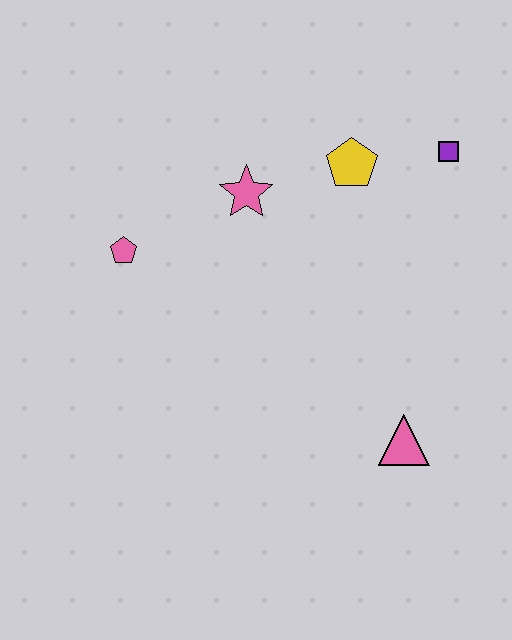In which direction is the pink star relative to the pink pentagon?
The pink star is to the right of the pink pentagon.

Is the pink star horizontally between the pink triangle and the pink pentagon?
Yes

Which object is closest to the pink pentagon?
The pink star is closest to the pink pentagon.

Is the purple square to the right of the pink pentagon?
Yes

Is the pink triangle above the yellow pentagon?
No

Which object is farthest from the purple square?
The pink pentagon is farthest from the purple square.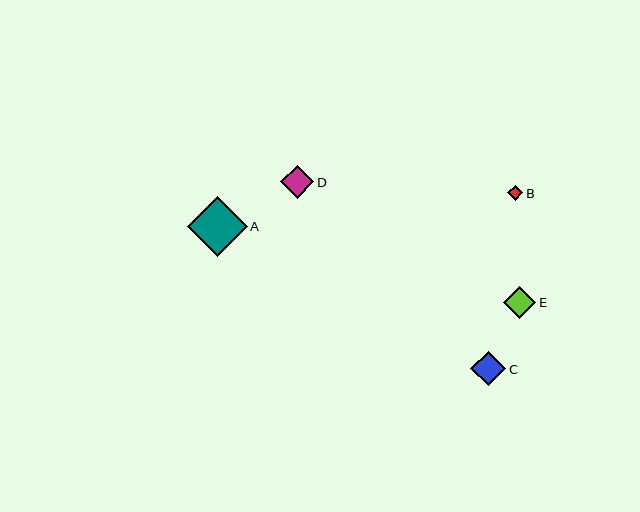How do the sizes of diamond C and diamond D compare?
Diamond C and diamond D are approximately the same size.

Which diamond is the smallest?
Diamond B is the smallest with a size of approximately 15 pixels.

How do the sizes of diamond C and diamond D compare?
Diamond C and diamond D are approximately the same size.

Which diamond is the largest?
Diamond A is the largest with a size of approximately 59 pixels.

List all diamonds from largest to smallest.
From largest to smallest: A, C, D, E, B.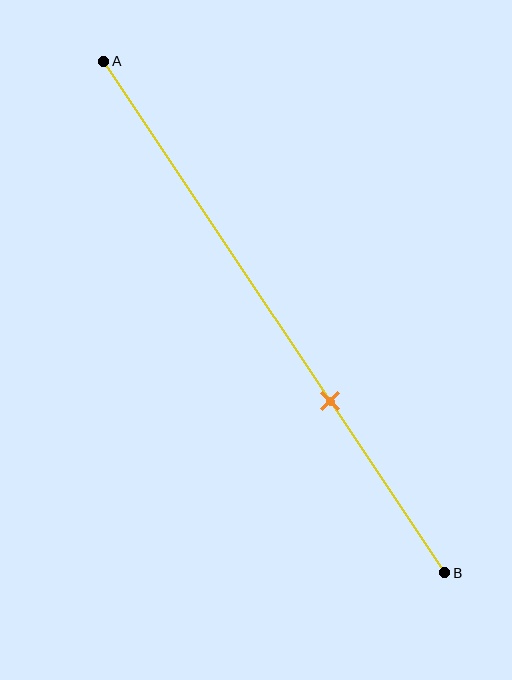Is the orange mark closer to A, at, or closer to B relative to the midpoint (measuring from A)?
The orange mark is closer to point B than the midpoint of segment AB.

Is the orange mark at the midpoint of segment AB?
No, the mark is at about 65% from A, not at the 50% midpoint.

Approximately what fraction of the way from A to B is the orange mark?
The orange mark is approximately 65% of the way from A to B.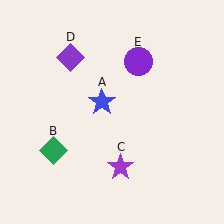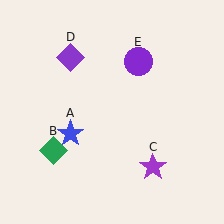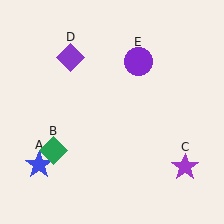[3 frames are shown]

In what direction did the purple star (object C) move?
The purple star (object C) moved right.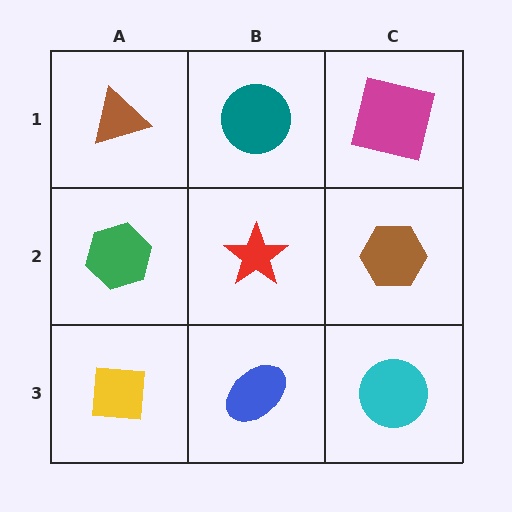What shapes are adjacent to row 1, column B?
A red star (row 2, column B), a brown triangle (row 1, column A), a magenta square (row 1, column C).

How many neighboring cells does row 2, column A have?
3.